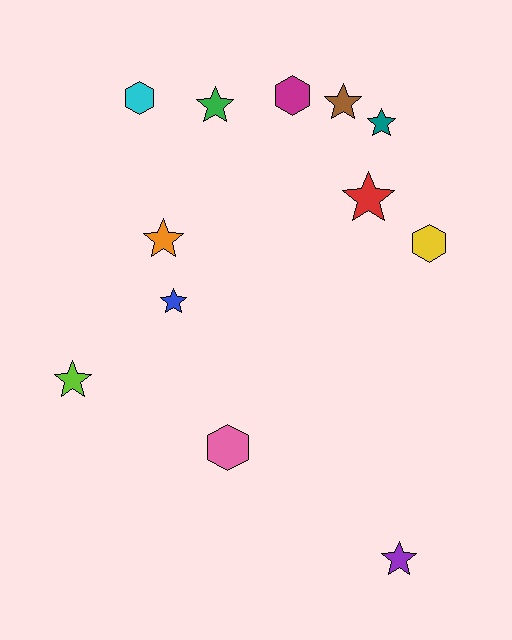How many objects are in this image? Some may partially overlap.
There are 12 objects.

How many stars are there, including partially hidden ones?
There are 8 stars.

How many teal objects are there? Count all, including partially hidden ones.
There is 1 teal object.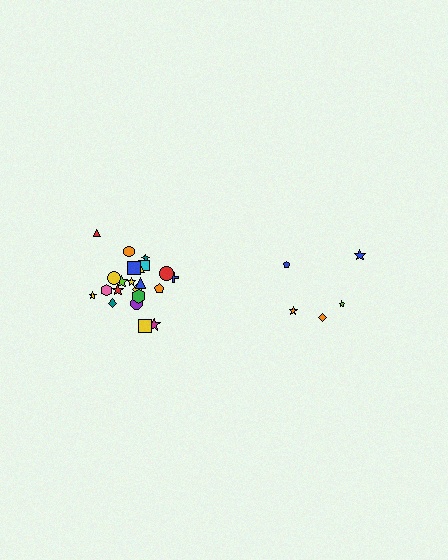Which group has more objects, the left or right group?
The left group.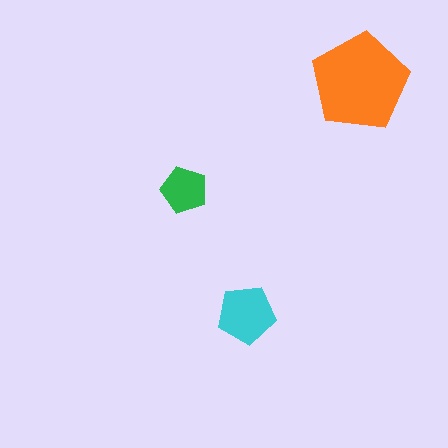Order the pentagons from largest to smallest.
the orange one, the cyan one, the green one.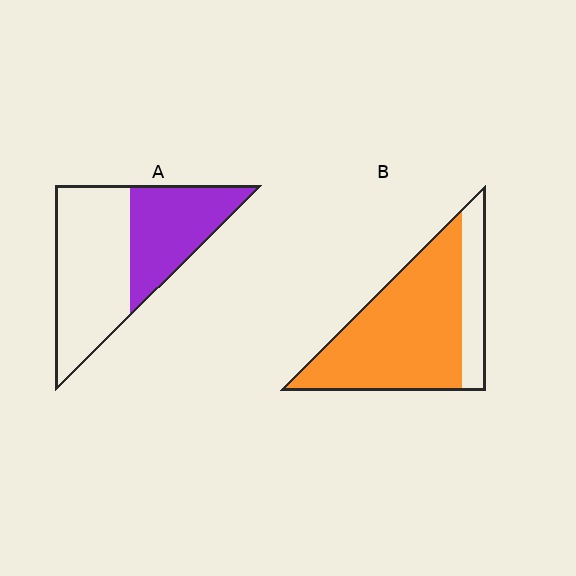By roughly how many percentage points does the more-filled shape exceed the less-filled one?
By roughly 35 percentage points (B over A).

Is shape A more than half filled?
No.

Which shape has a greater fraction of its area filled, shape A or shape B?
Shape B.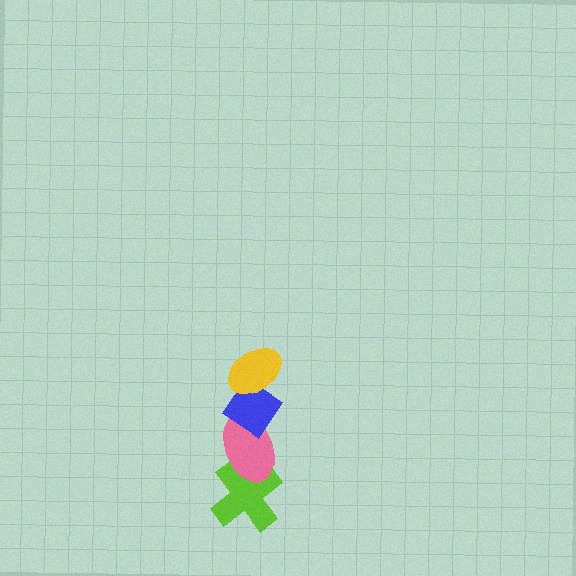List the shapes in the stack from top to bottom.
From top to bottom: the yellow ellipse, the blue diamond, the pink ellipse, the lime cross.